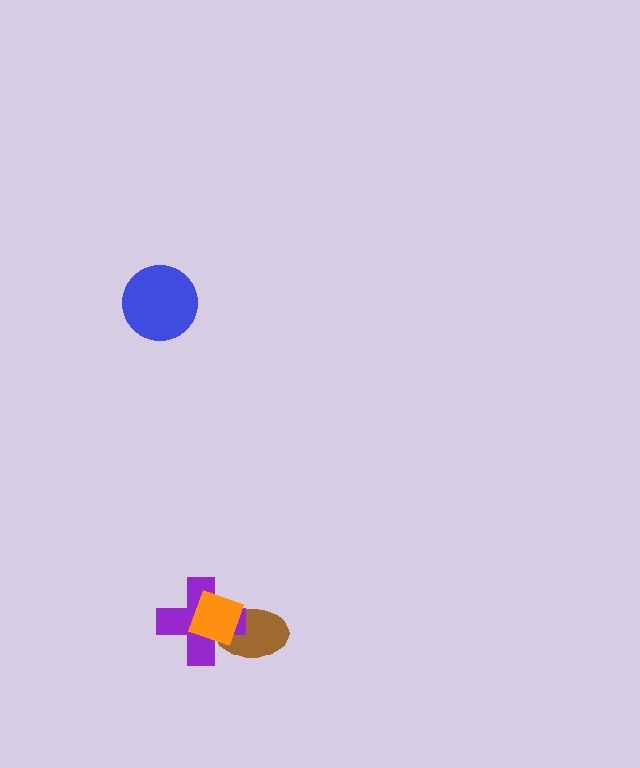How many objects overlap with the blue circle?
0 objects overlap with the blue circle.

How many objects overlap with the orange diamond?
2 objects overlap with the orange diamond.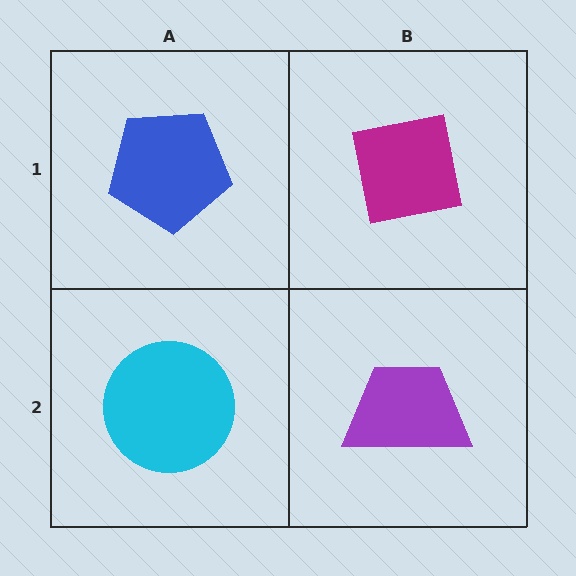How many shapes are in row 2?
2 shapes.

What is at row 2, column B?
A purple trapezoid.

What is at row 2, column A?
A cyan circle.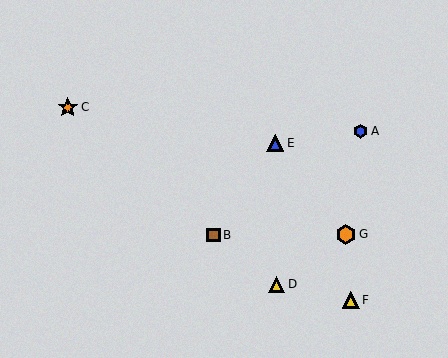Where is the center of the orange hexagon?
The center of the orange hexagon is at (346, 234).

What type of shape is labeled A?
Shape A is a blue hexagon.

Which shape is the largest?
The orange star (labeled C) is the largest.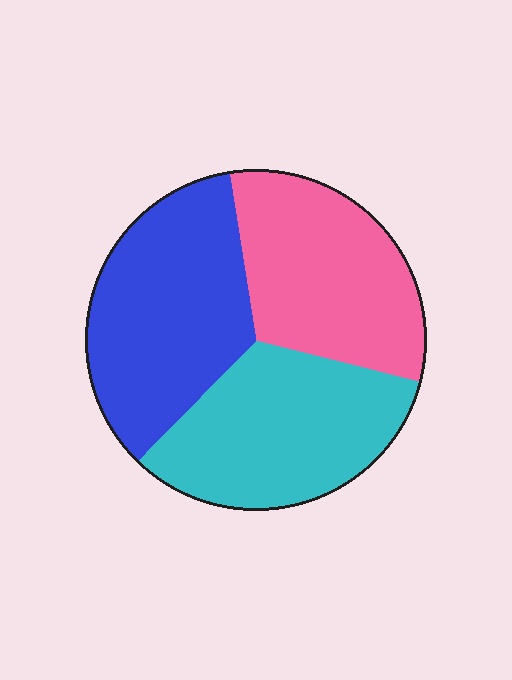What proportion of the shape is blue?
Blue covers about 35% of the shape.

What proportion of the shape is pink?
Pink covers 31% of the shape.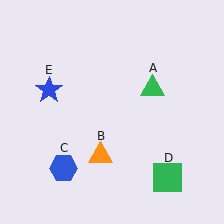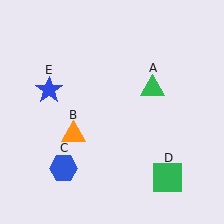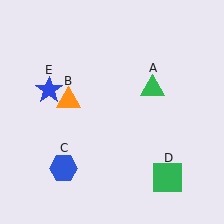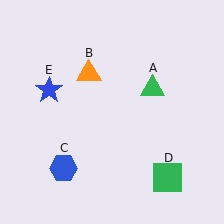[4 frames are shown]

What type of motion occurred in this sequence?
The orange triangle (object B) rotated clockwise around the center of the scene.